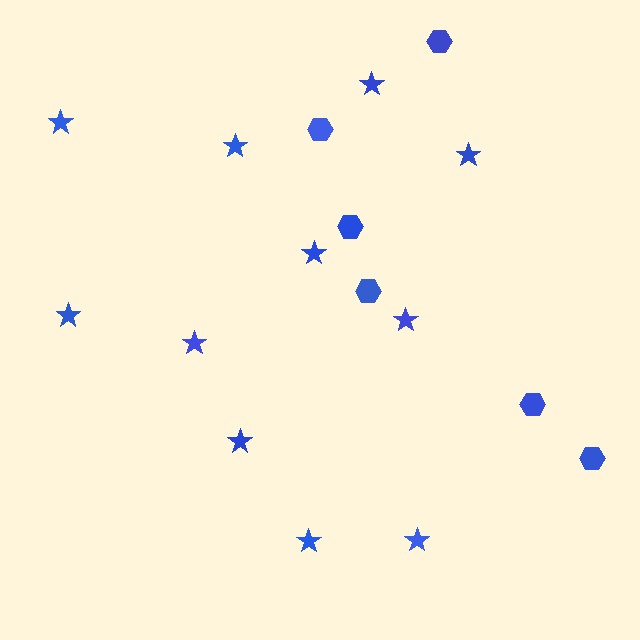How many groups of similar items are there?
There are 2 groups: one group of stars (11) and one group of hexagons (6).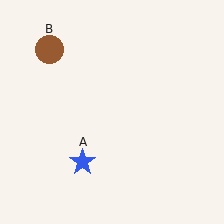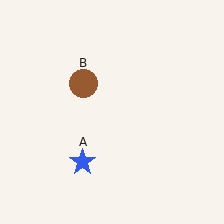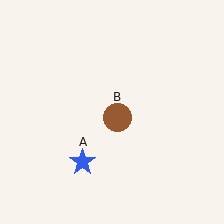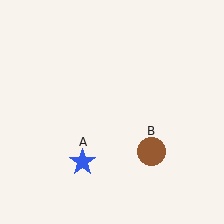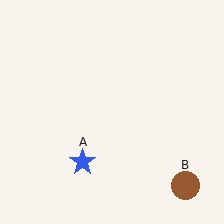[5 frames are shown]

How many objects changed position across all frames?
1 object changed position: brown circle (object B).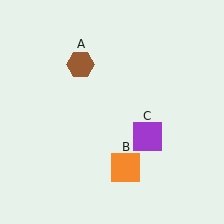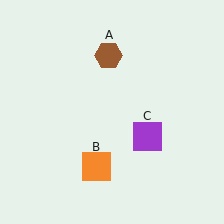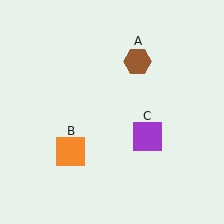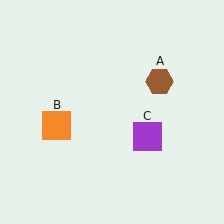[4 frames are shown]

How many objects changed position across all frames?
2 objects changed position: brown hexagon (object A), orange square (object B).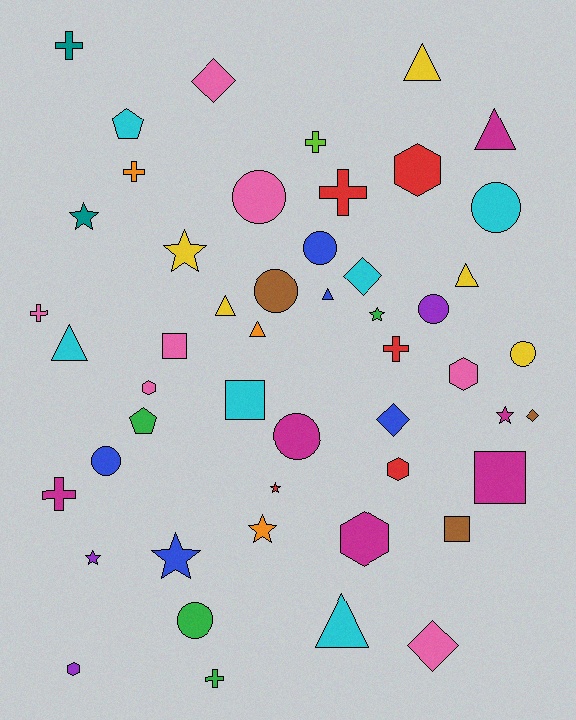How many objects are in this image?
There are 50 objects.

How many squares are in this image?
There are 4 squares.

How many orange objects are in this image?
There are 3 orange objects.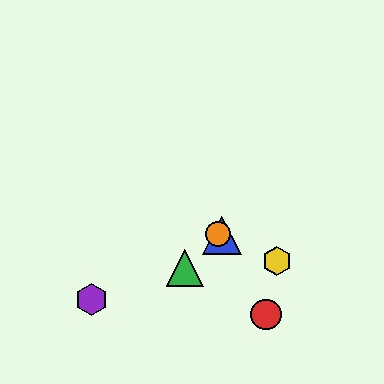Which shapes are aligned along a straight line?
The blue triangle, the yellow hexagon, the orange circle are aligned along a straight line.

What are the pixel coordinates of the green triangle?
The green triangle is at (185, 268).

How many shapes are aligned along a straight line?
3 shapes (the blue triangle, the yellow hexagon, the orange circle) are aligned along a straight line.